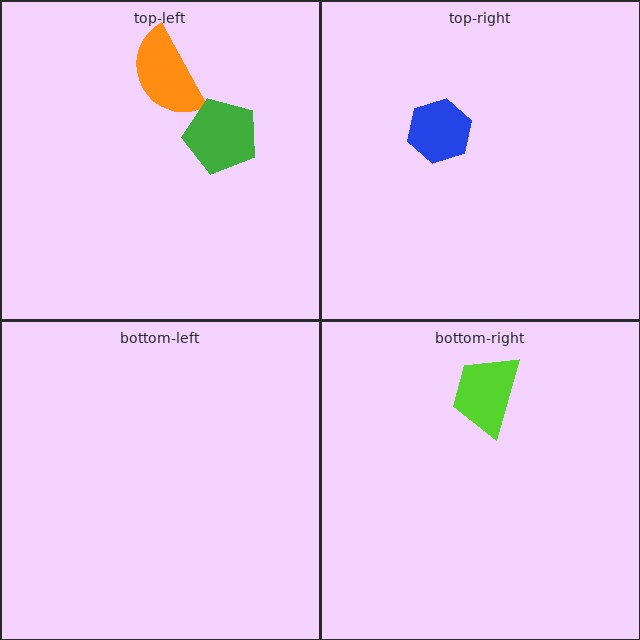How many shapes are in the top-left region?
2.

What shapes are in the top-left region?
The orange semicircle, the green pentagon.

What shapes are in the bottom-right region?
The lime trapezoid.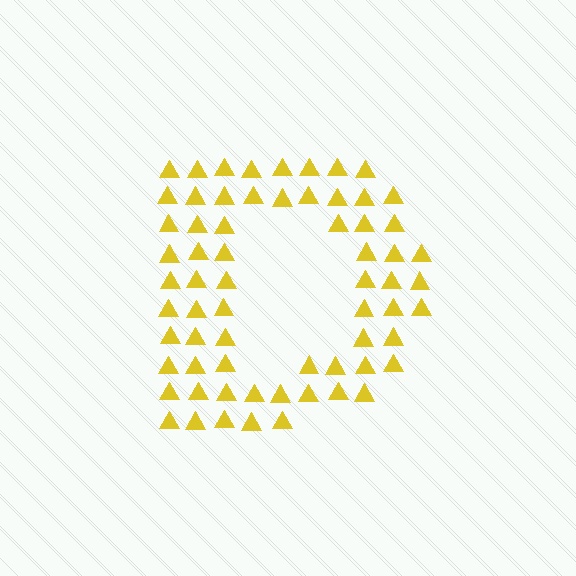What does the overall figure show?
The overall figure shows the letter D.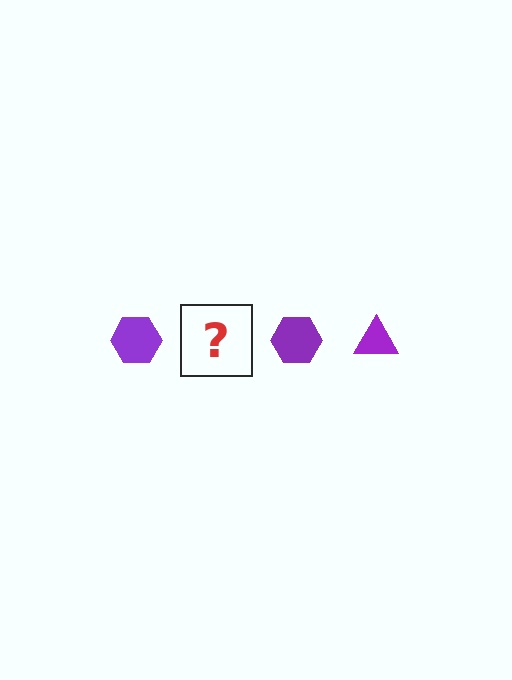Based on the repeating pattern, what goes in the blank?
The blank should be a purple triangle.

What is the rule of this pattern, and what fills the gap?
The rule is that the pattern cycles through hexagon, triangle shapes in purple. The gap should be filled with a purple triangle.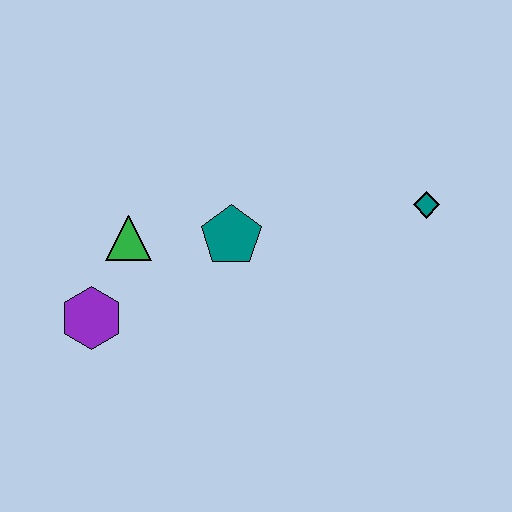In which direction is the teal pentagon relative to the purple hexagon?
The teal pentagon is to the right of the purple hexagon.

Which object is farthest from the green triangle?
The teal diamond is farthest from the green triangle.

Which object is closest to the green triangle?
The purple hexagon is closest to the green triangle.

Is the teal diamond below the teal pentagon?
No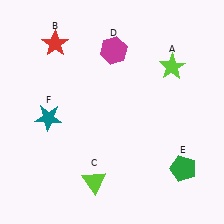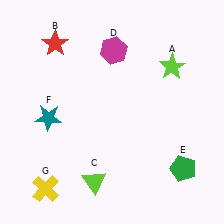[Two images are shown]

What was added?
A yellow cross (G) was added in Image 2.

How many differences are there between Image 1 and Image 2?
There is 1 difference between the two images.